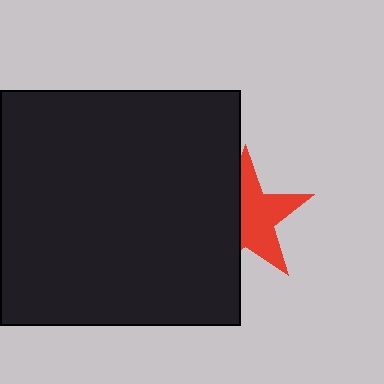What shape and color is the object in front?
The object in front is a black rectangle.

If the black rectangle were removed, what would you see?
You would see the complete red star.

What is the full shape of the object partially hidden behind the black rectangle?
The partially hidden object is a red star.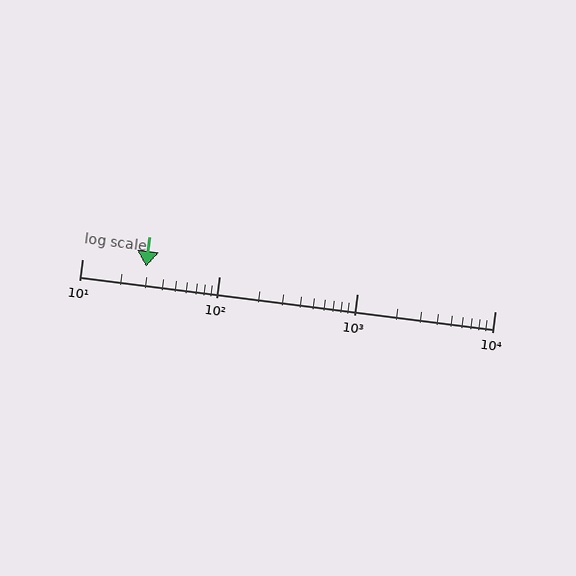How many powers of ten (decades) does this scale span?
The scale spans 3 decades, from 10 to 10000.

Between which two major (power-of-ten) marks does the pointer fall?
The pointer is between 10 and 100.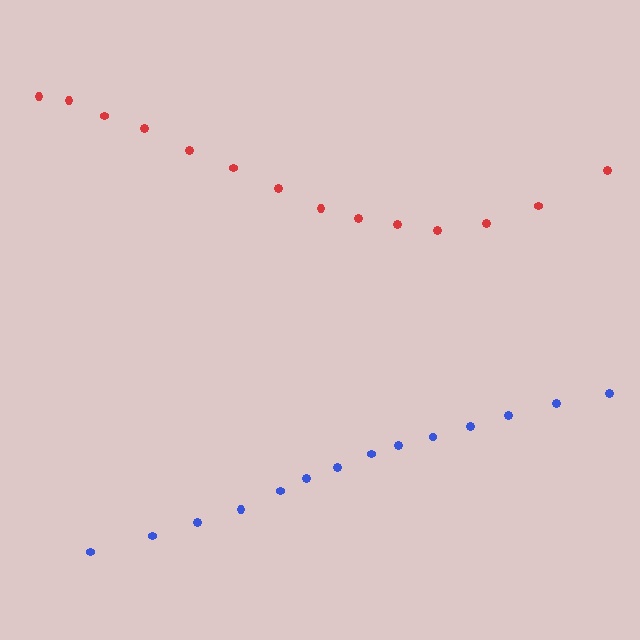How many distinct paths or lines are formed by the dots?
There are 2 distinct paths.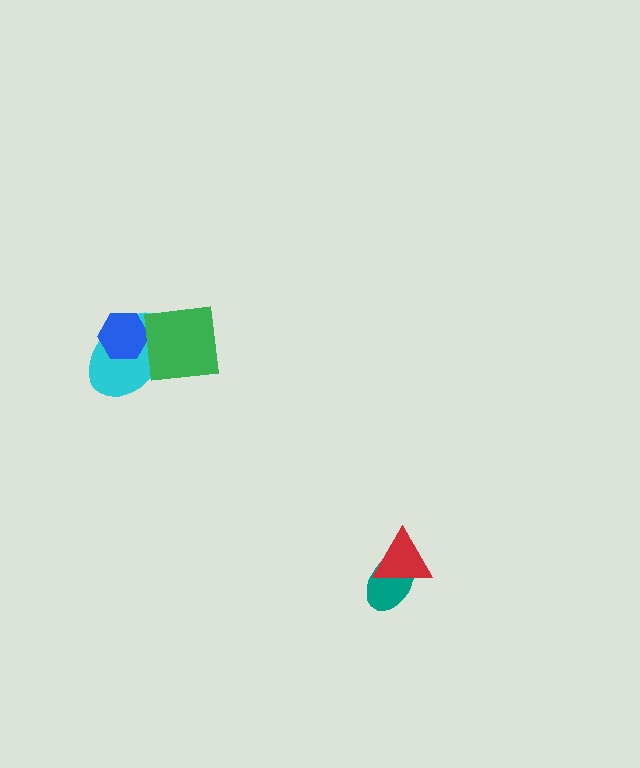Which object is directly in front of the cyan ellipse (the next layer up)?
The blue hexagon is directly in front of the cyan ellipse.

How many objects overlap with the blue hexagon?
2 objects overlap with the blue hexagon.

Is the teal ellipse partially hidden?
Yes, it is partially covered by another shape.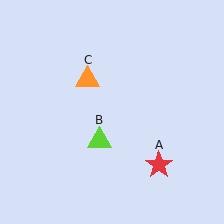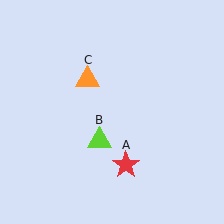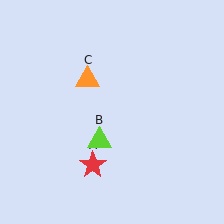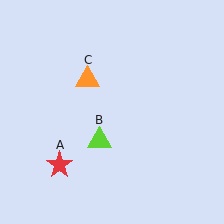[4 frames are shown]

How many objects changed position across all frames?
1 object changed position: red star (object A).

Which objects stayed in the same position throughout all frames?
Lime triangle (object B) and orange triangle (object C) remained stationary.